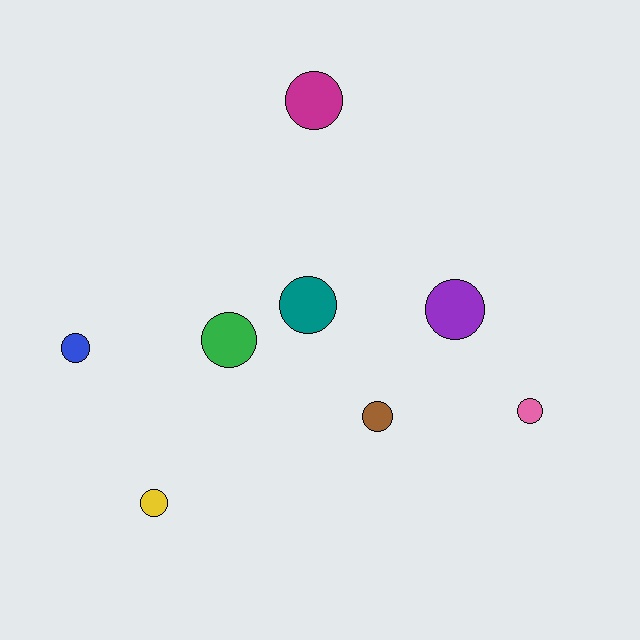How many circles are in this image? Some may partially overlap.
There are 8 circles.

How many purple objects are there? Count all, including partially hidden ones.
There is 1 purple object.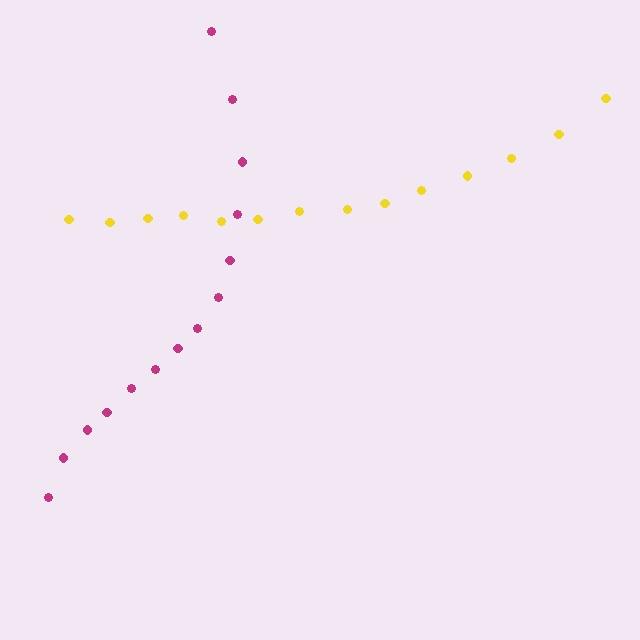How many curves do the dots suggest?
There are 2 distinct paths.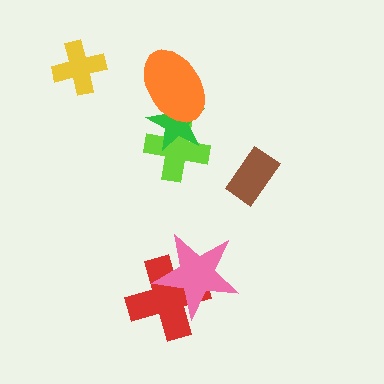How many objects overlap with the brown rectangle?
0 objects overlap with the brown rectangle.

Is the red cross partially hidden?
Yes, it is partially covered by another shape.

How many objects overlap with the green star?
2 objects overlap with the green star.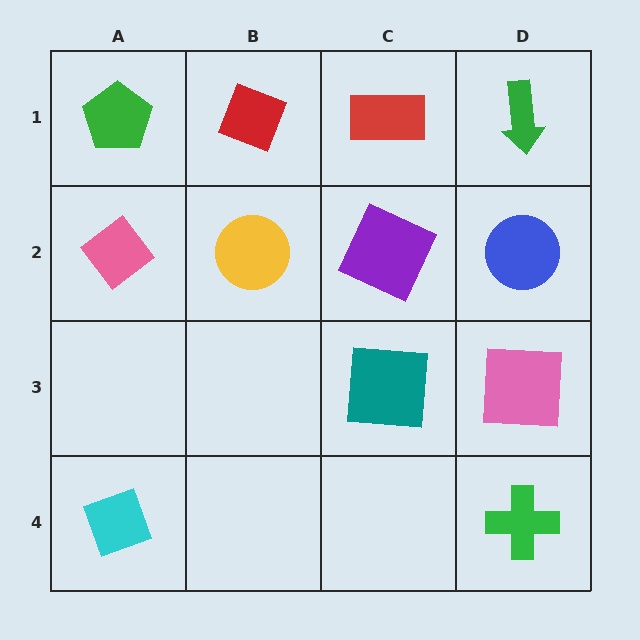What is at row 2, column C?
A purple square.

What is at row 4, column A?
A cyan diamond.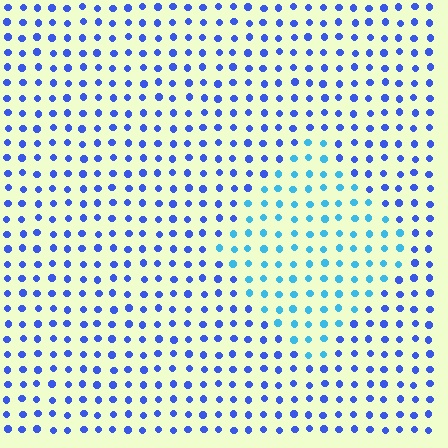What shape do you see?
I see a diamond.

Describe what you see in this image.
The image is filled with small blue elements in a uniform arrangement. A diamond-shaped region is visible where the elements are tinted to a slightly different hue, forming a subtle color boundary.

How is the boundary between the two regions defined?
The boundary is defined purely by a slight shift in hue (about 35 degrees). Spacing, size, and orientation are identical on both sides.